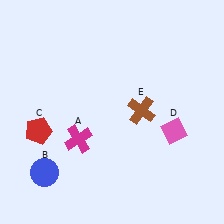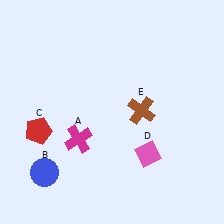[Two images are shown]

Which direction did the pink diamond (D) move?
The pink diamond (D) moved left.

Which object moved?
The pink diamond (D) moved left.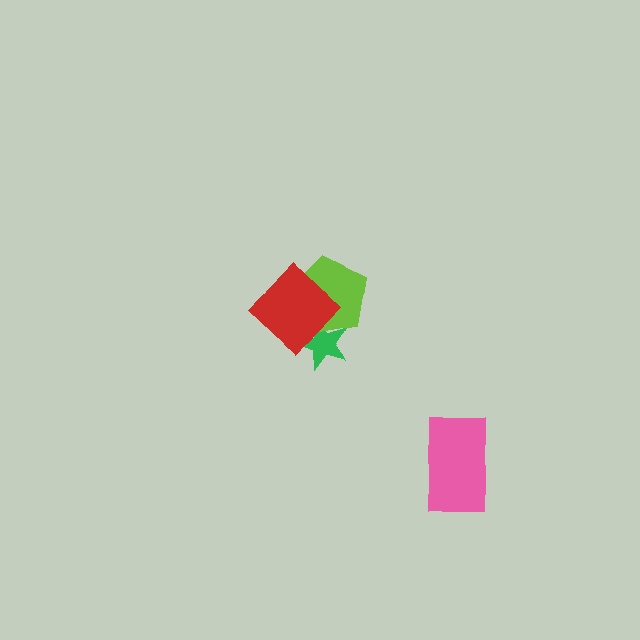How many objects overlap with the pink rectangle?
0 objects overlap with the pink rectangle.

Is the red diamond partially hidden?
No, no other shape covers it.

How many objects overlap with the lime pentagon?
2 objects overlap with the lime pentagon.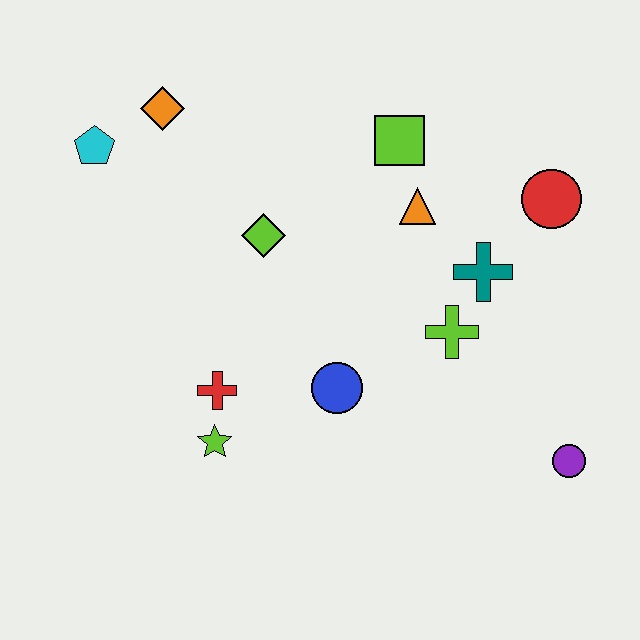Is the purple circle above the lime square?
No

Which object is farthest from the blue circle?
The cyan pentagon is farthest from the blue circle.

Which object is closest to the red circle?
The teal cross is closest to the red circle.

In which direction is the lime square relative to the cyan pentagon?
The lime square is to the right of the cyan pentagon.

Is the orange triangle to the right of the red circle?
No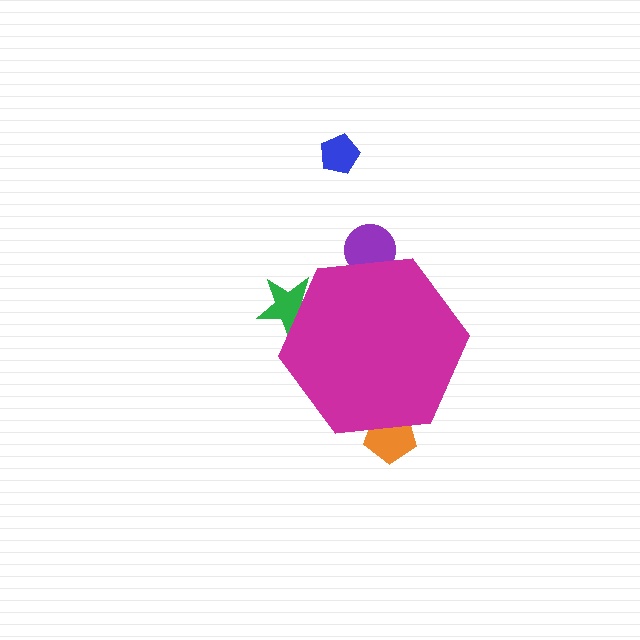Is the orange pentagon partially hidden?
Yes, the orange pentagon is partially hidden behind the magenta hexagon.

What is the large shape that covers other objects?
A magenta hexagon.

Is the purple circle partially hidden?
Yes, the purple circle is partially hidden behind the magenta hexagon.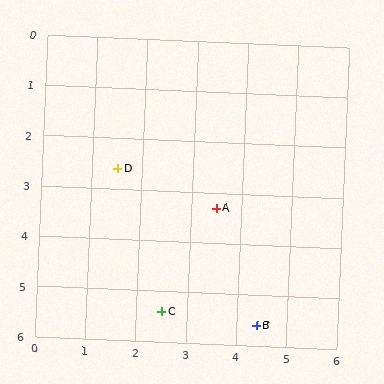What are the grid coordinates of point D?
Point D is at approximately (1.5, 2.6).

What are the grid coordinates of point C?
Point C is at approximately (2.5, 5.4).